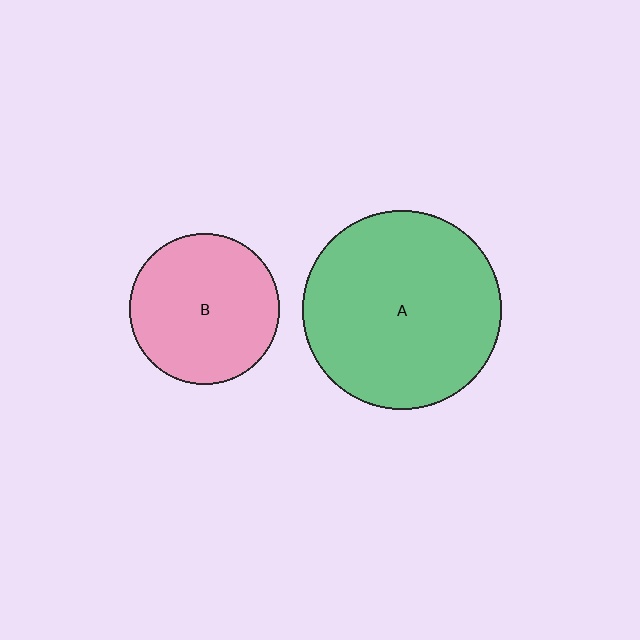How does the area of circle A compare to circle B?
Approximately 1.7 times.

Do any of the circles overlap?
No, none of the circles overlap.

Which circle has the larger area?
Circle A (green).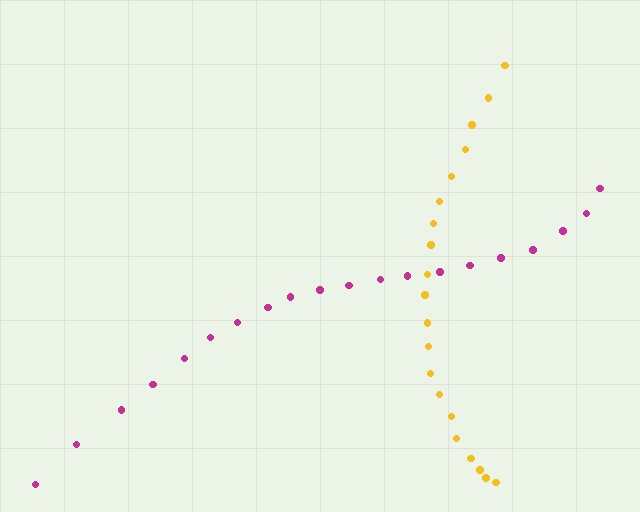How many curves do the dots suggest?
There are 2 distinct paths.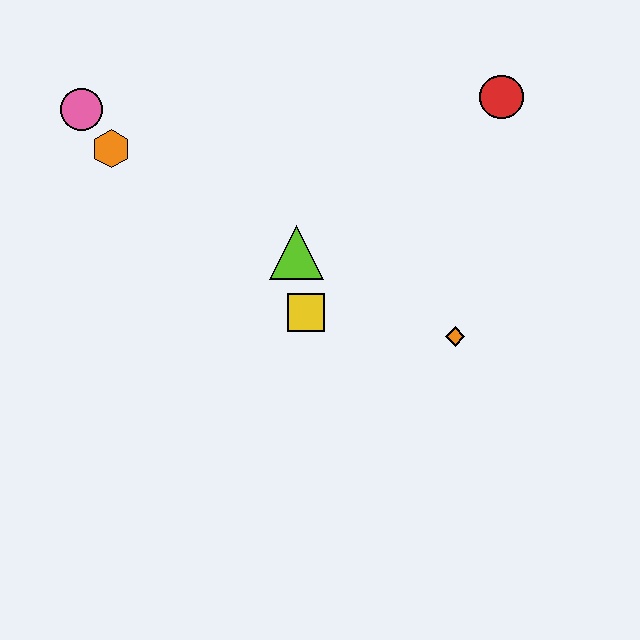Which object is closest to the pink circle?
The orange hexagon is closest to the pink circle.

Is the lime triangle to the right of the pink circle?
Yes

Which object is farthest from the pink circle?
The orange diamond is farthest from the pink circle.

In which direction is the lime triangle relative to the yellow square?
The lime triangle is above the yellow square.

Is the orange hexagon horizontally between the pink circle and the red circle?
Yes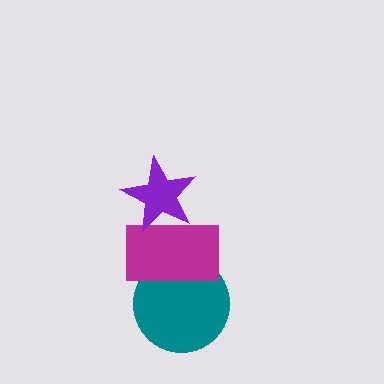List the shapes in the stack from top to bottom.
From top to bottom: the purple star, the magenta rectangle, the teal circle.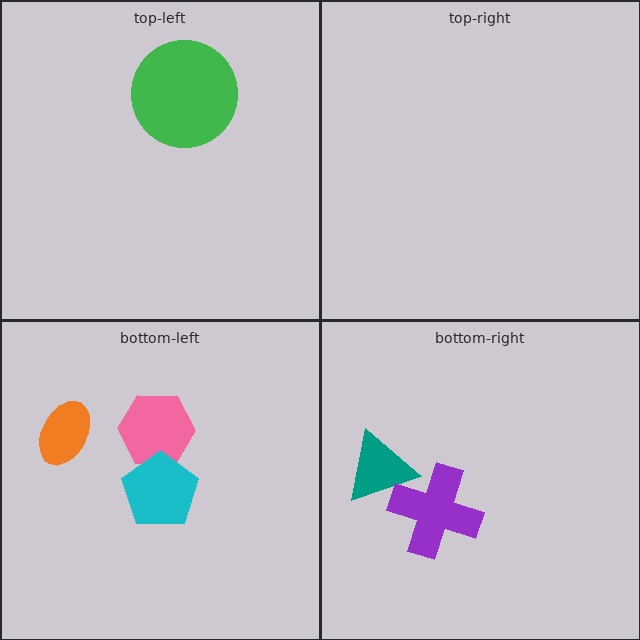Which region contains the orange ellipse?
The bottom-left region.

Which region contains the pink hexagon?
The bottom-left region.